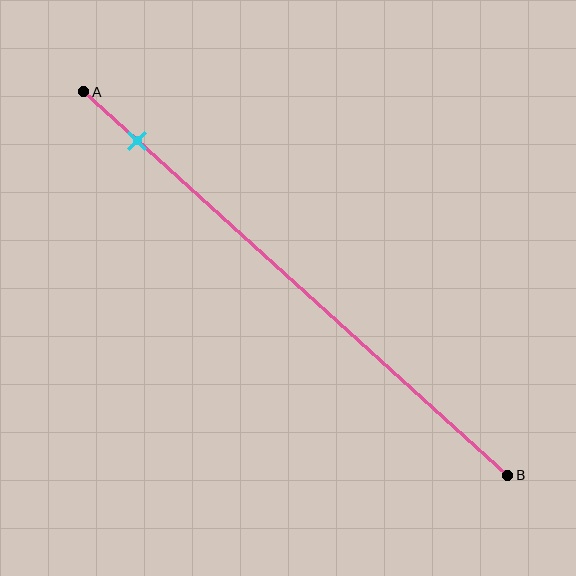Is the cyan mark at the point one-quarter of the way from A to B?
No, the mark is at about 15% from A, not at the 25% one-quarter point.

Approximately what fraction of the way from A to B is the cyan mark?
The cyan mark is approximately 15% of the way from A to B.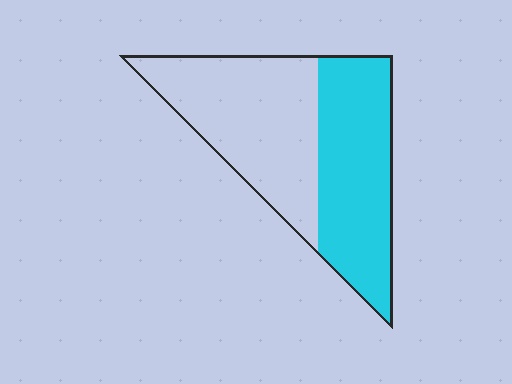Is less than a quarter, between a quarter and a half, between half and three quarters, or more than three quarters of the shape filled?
Between a quarter and a half.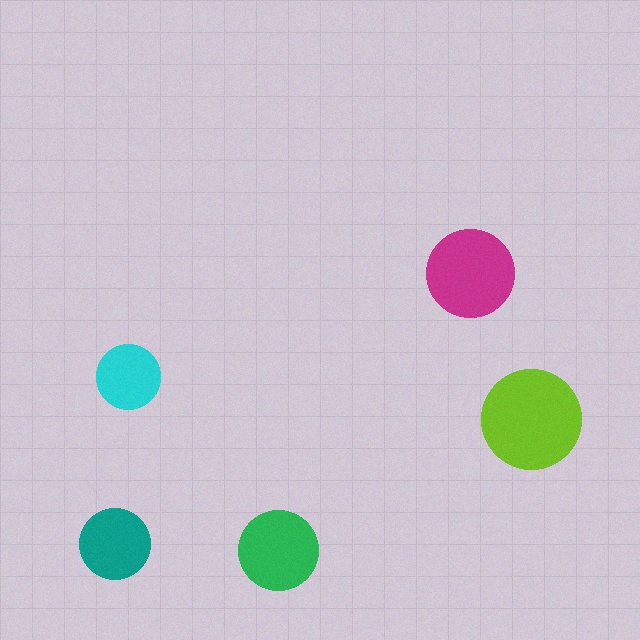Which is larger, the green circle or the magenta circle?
The magenta one.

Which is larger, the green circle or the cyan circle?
The green one.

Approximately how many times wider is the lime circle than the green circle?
About 1.5 times wider.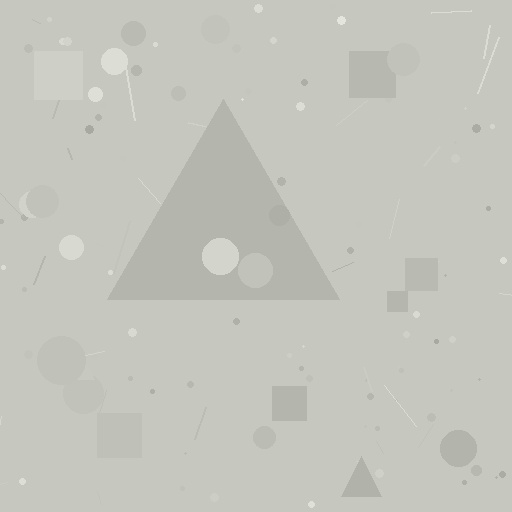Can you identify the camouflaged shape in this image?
The camouflaged shape is a triangle.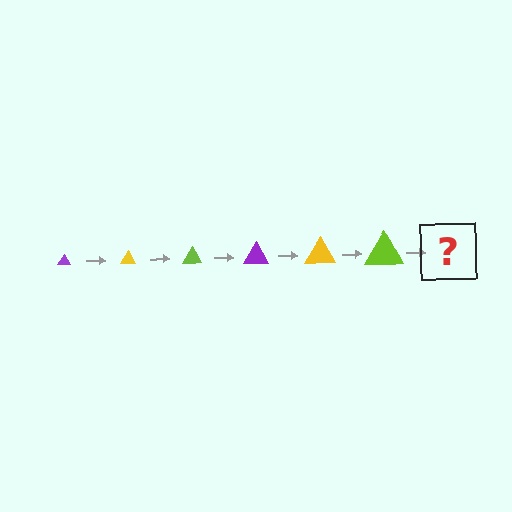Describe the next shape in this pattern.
It should be a purple triangle, larger than the previous one.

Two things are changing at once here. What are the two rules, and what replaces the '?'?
The two rules are that the triangle grows larger each step and the color cycles through purple, yellow, and lime. The '?' should be a purple triangle, larger than the previous one.